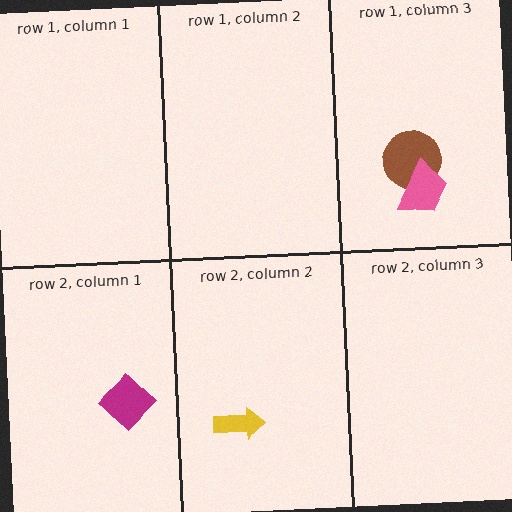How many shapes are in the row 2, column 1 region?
1.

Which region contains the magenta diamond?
The row 2, column 1 region.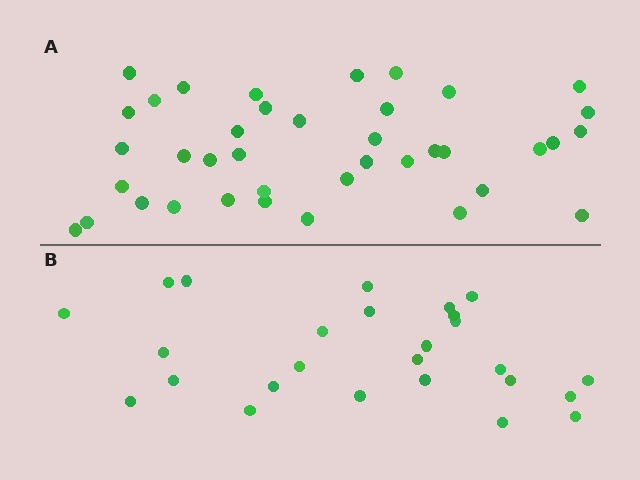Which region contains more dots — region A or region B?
Region A (the top region) has more dots.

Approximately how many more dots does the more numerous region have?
Region A has approximately 15 more dots than region B.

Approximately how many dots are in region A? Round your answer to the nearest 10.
About 40 dots. (The exact count is 39, which rounds to 40.)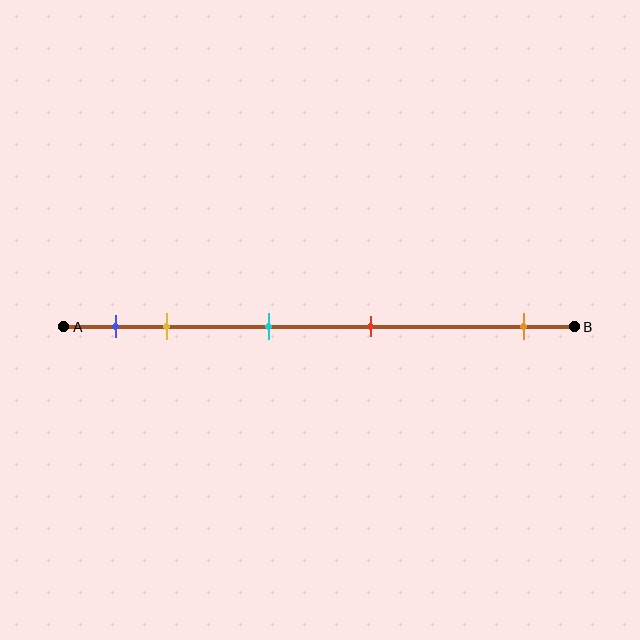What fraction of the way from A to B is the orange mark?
The orange mark is approximately 90% (0.9) of the way from A to B.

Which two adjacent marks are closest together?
The blue and yellow marks are the closest adjacent pair.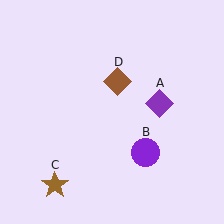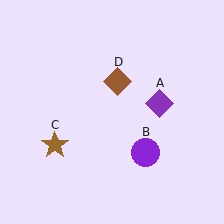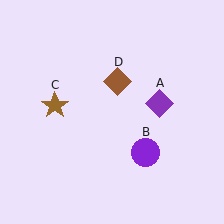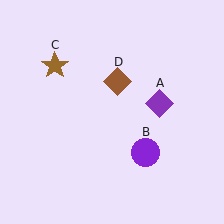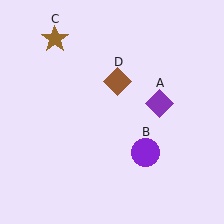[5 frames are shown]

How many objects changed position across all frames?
1 object changed position: brown star (object C).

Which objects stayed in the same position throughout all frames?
Purple diamond (object A) and purple circle (object B) and brown diamond (object D) remained stationary.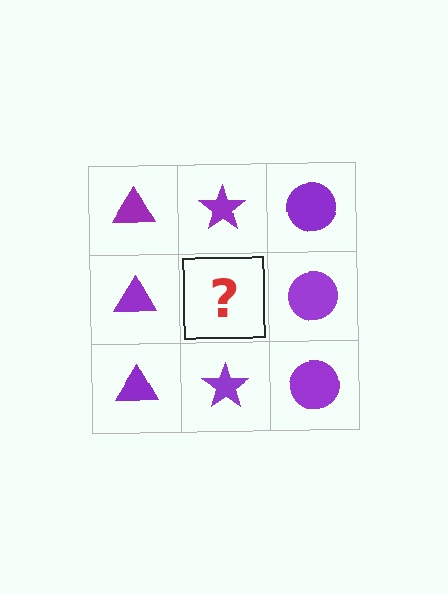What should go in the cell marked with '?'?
The missing cell should contain a purple star.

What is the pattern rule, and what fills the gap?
The rule is that each column has a consistent shape. The gap should be filled with a purple star.